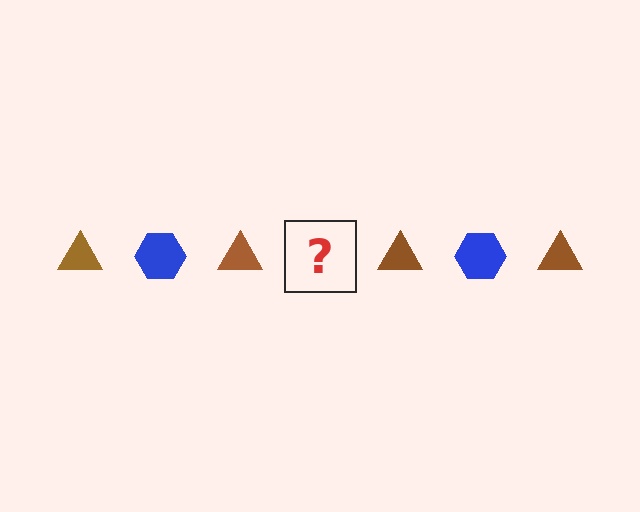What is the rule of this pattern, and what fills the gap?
The rule is that the pattern alternates between brown triangle and blue hexagon. The gap should be filled with a blue hexagon.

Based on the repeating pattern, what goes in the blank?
The blank should be a blue hexagon.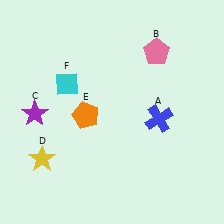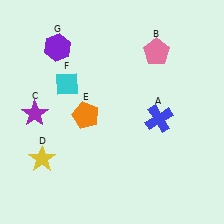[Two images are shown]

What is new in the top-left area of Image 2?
A purple hexagon (G) was added in the top-left area of Image 2.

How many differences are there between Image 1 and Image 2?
There is 1 difference between the two images.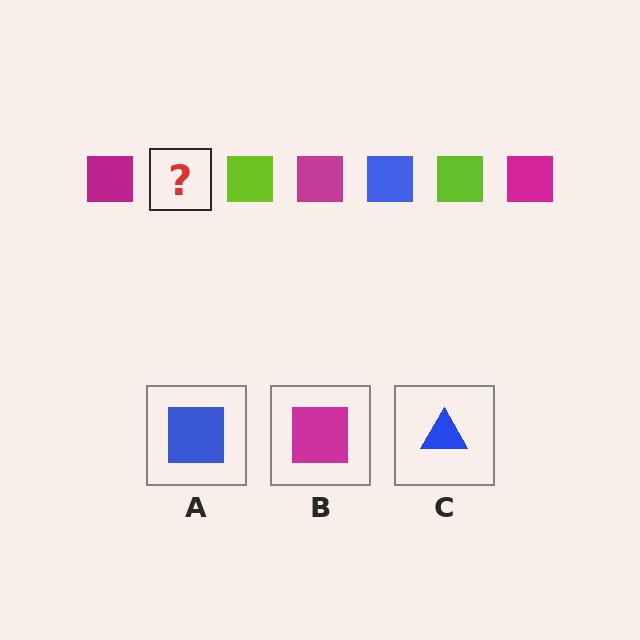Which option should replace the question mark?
Option A.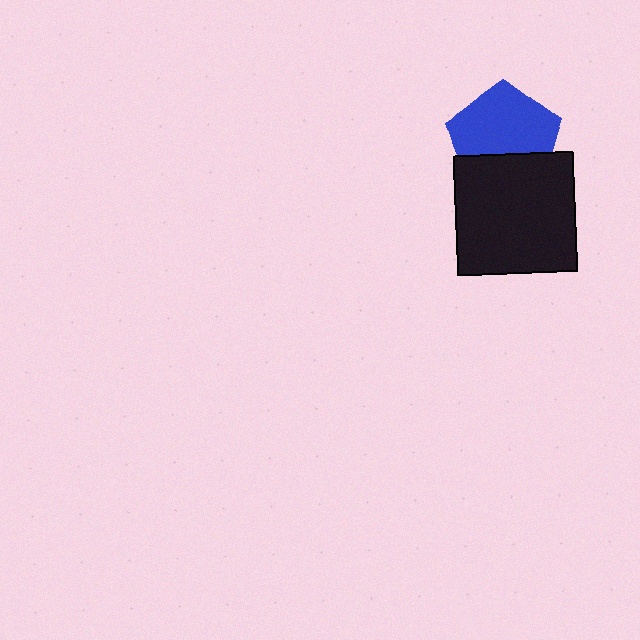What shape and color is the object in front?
The object in front is a black square.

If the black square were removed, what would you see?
You would see the complete blue pentagon.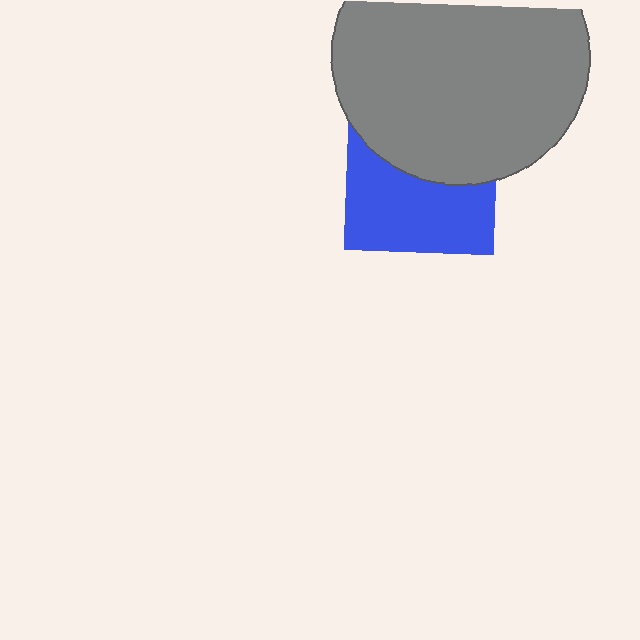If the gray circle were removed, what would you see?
You would see the complete blue square.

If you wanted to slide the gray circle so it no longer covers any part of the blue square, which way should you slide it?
Slide it up — that is the most direct way to separate the two shapes.